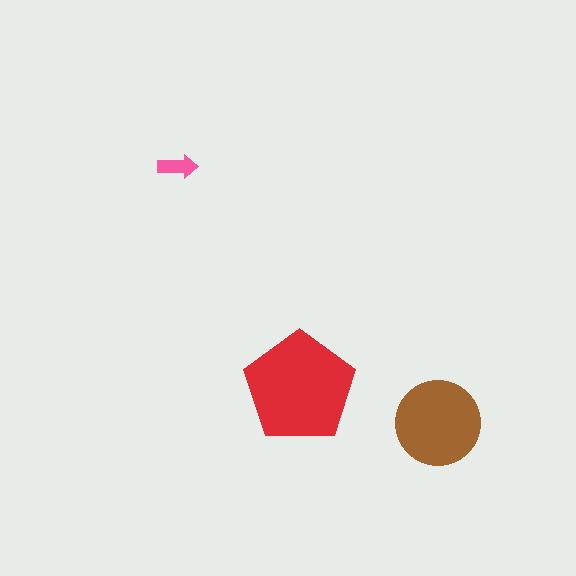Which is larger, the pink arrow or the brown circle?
The brown circle.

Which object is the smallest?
The pink arrow.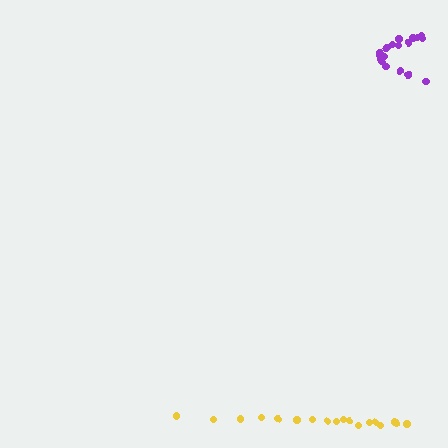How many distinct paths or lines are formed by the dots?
There are 2 distinct paths.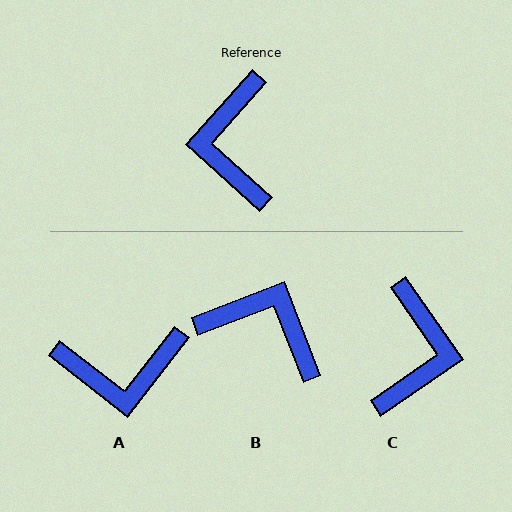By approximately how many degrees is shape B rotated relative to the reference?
Approximately 117 degrees clockwise.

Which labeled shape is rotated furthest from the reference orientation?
C, about 167 degrees away.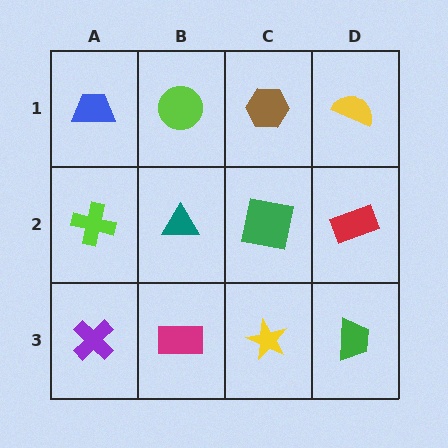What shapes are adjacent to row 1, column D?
A red rectangle (row 2, column D), a brown hexagon (row 1, column C).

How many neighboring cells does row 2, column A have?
3.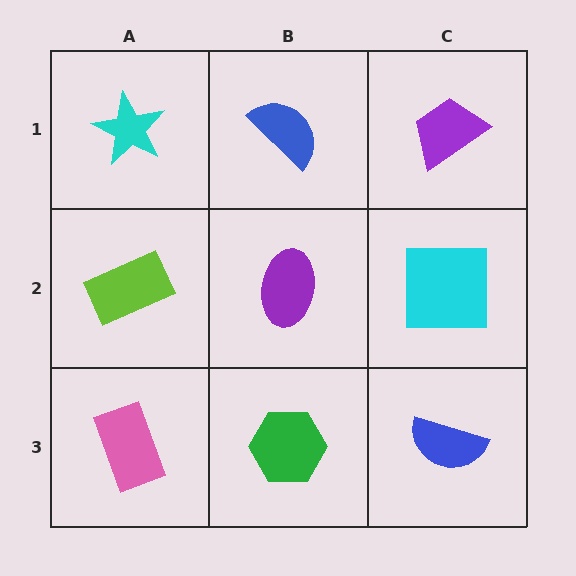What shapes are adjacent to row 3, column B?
A purple ellipse (row 2, column B), a pink rectangle (row 3, column A), a blue semicircle (row 3, column C).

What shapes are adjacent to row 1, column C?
A cyan square (row 2, column C), a blue semicircle (row 1, column B).